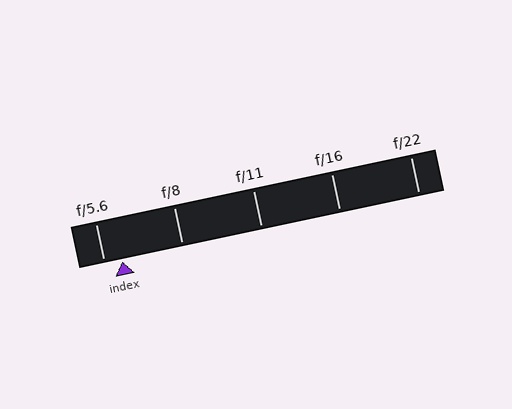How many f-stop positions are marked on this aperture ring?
There are 5 f-stop positions marked.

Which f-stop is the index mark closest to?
The index mark is closest to f/5.6.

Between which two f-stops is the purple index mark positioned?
The index mark is between f/5.6 and f/8.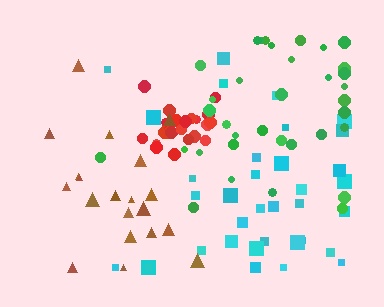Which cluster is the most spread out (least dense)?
Brown.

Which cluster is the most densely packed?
Red.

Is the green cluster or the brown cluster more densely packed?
Green.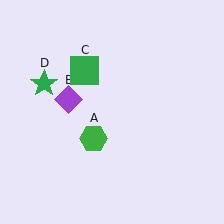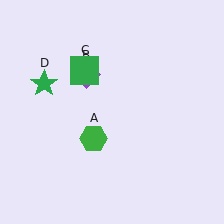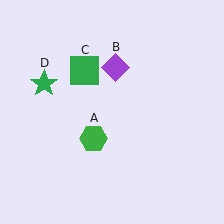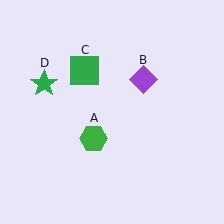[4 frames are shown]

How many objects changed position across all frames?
1 object changed position: purple diamond (object B).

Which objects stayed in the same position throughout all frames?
Green hexagon (object A) and green square (object C) and green star (object D) remained stationary.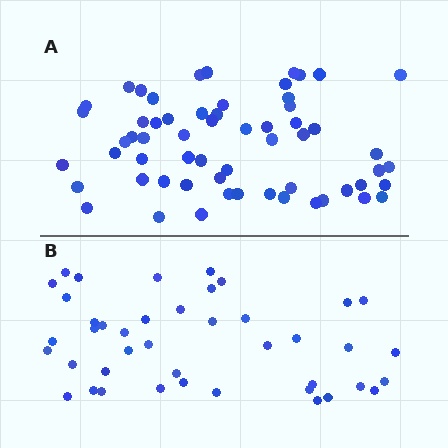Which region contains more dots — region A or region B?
Region A (the top region) has more dots.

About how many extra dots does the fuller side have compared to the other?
Region A has approximately 20 more dots than region B.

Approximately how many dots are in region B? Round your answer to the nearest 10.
About 40 dots. (The exact count is 42, which rounds to 40.)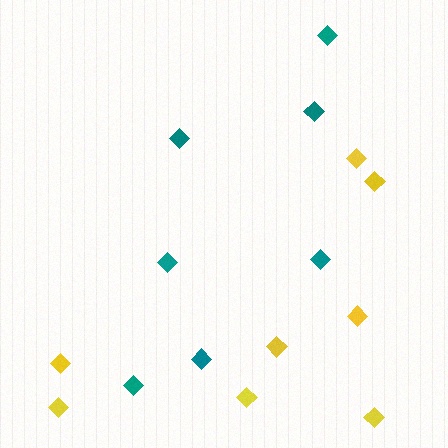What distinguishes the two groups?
There are 2 groups: one group of teal diamonds (7) and one group of yellow diamonds (8).